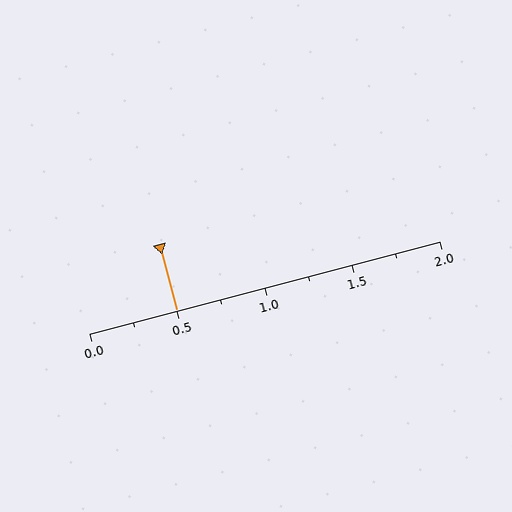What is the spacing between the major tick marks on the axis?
The major ticks are spaced 0.5 apart.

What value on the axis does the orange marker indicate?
The marker indicates approximately 0.5.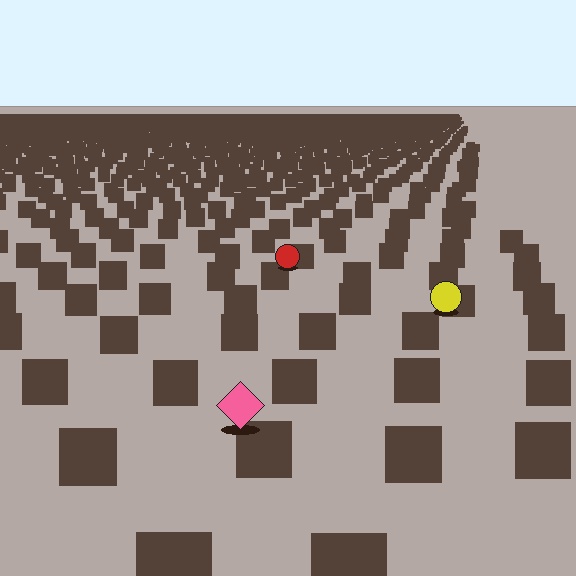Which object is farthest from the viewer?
The red circle is farthest from the viewer. It appears smaller and the ground texture around it is denser.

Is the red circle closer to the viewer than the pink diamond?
No. The pink diamond is closer — you can tell from the texture gradient: the ground texture is coarser near it.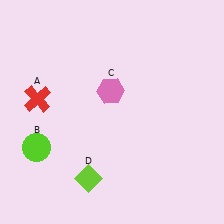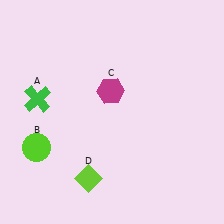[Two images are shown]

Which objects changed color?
A changed from red to green. C changed from pink to magenta.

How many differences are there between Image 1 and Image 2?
There are 2 differences between the two images.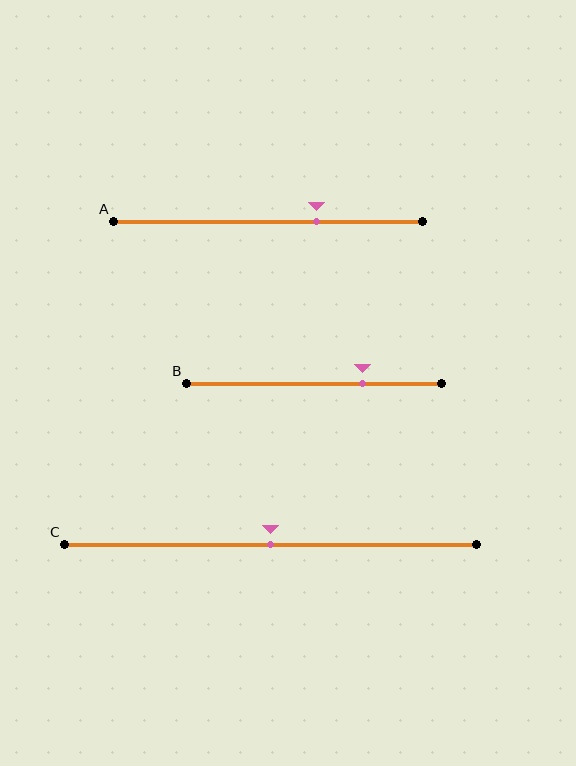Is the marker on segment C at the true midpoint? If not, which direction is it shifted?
Yes, the marker on segment C is at the true midpoint.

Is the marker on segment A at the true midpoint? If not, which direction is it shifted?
No, the marker on segment A is shifted to the right by about 15% of the segment length.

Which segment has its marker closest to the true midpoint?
Segment C has its marker closest to the true midpoint.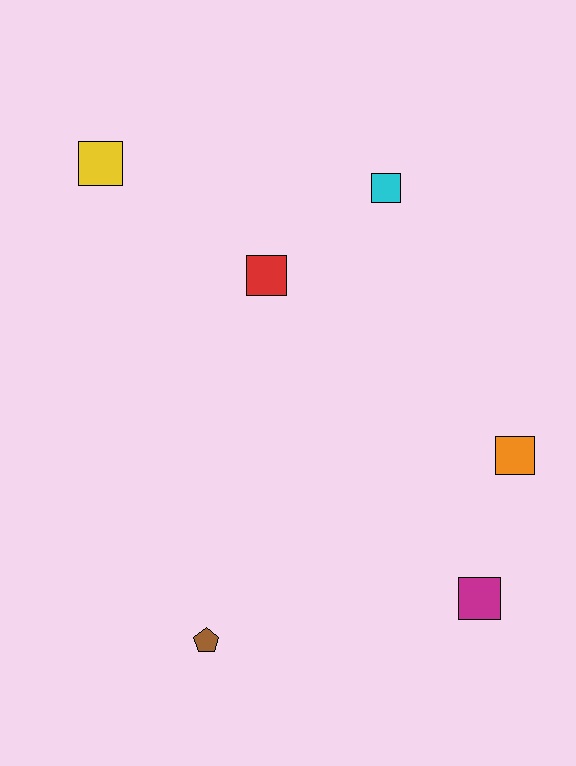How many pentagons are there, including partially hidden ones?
There is 1 pentagon.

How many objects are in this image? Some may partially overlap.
There are 6 objects.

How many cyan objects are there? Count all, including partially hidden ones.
There is 1 cyan object.